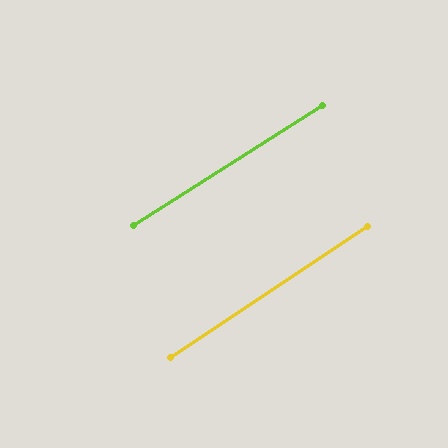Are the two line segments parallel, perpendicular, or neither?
Parallel — their directions differ by only 1.2°.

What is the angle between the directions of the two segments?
Approximately 1 degree.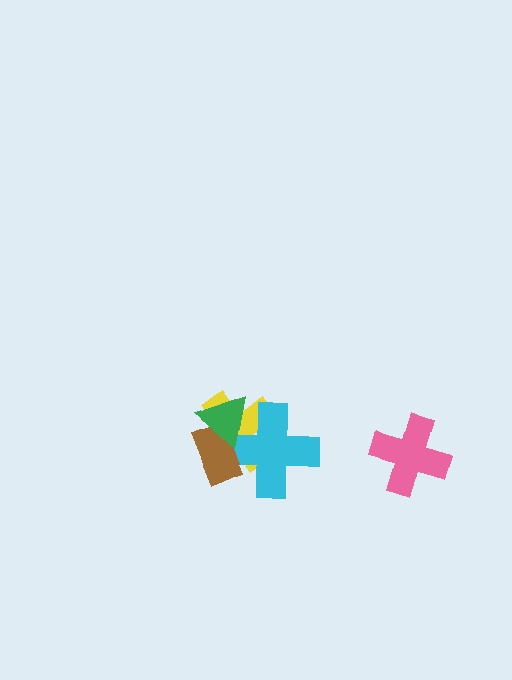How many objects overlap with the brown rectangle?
3 objects overlap with the brown rectangle.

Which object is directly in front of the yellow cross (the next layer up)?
The cyan cross is directly in front of the yellow cross.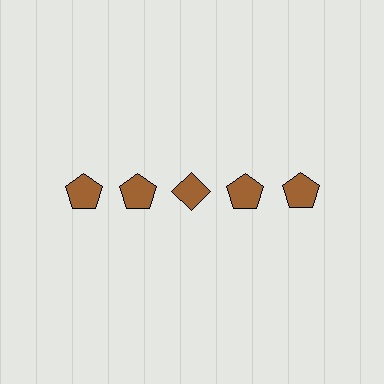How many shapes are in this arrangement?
There are 5 shapes arranged in a grid pattern.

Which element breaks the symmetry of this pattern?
The brown diamond in the top row, center column breaks the symmetry. All other shapes are brown pentagons.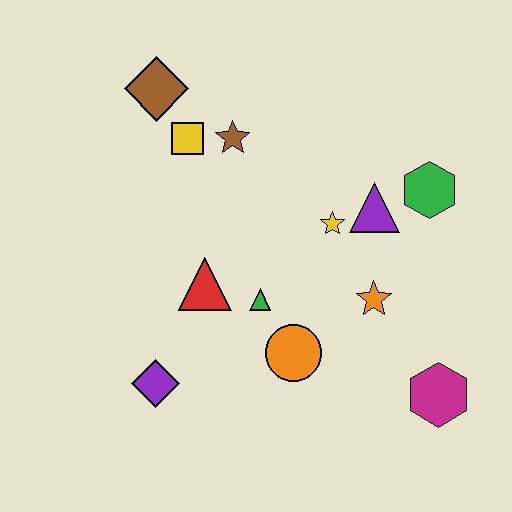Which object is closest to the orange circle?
The green triangle is closest to the orange circle.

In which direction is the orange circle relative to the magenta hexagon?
The orange circle is to the left of the magenta hexagon.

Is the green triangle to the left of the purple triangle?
Yes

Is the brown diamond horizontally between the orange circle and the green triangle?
No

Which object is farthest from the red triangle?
The magenta hexagon is farthest from the red triangle.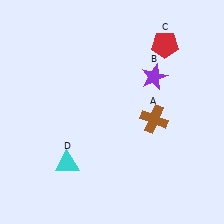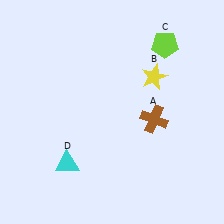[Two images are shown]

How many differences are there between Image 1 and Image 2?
There are 2 differences between the two images.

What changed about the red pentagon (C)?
In Image 1, C is red. In Image 2, it changed to lime.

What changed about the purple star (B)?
In Image 1, B is purple. In Image 2, it changed to yellow.